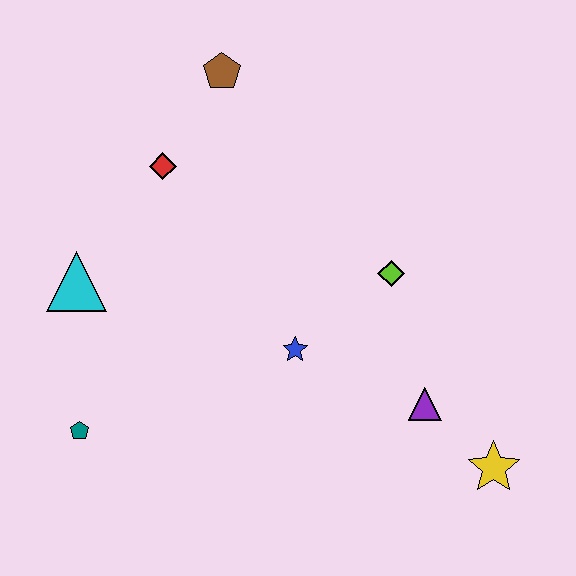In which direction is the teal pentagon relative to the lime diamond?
The teal pentagon is to the left of the lime diamond.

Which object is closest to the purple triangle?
The yellow star is closest to the purple triangle.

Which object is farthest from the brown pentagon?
The yellow star is farthest from the brown pentagon.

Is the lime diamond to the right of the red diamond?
Yes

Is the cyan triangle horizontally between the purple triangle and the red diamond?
No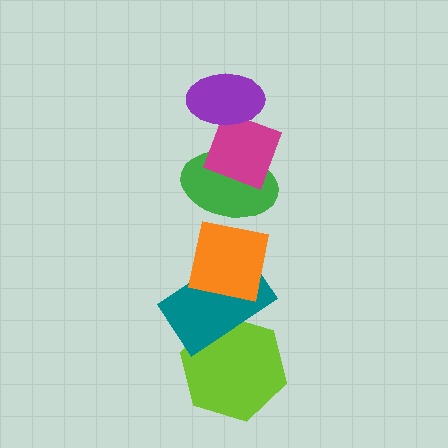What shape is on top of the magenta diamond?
The purple ellipse is on top of the magenta diamond.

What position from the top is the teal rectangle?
The teal rectangle is 5th from the top.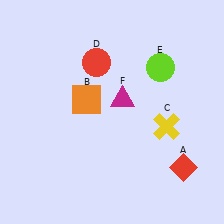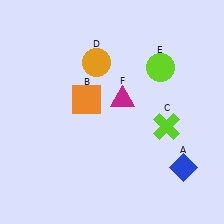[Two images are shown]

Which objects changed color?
A changed from red to blue. C changed from yellow to lime. D changed from red to orange.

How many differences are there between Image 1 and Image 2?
There are 3 differences between the two images.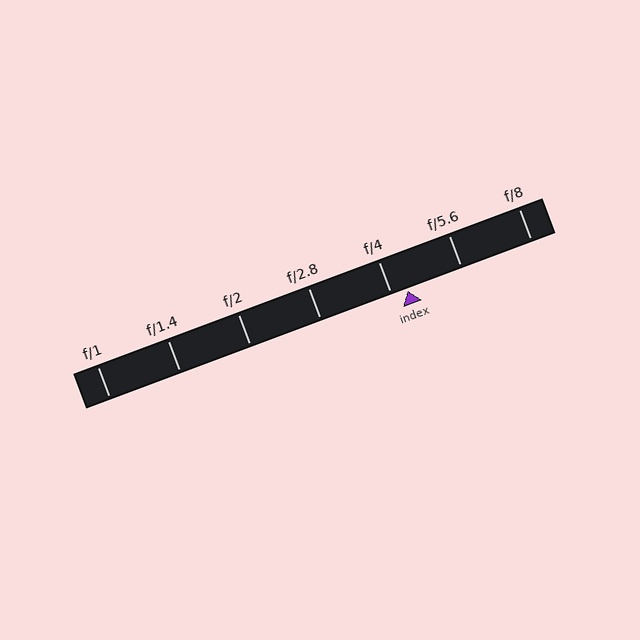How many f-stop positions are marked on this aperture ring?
There are 7 f-stop positions marked.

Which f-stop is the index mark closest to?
The index mark is closest to f/4.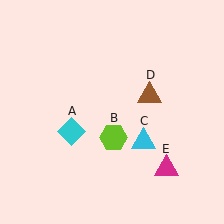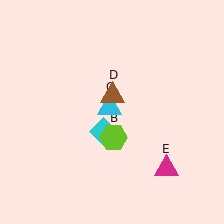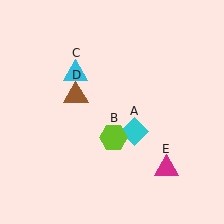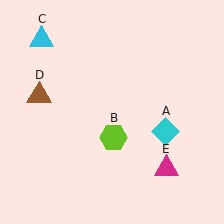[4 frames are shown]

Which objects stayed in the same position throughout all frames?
Lime hexagon (object B) and magenta triangle (object E) remained stationary.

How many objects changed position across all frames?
3 objects changed position: cyan diamond (object A), cyan triangle (object C), brown triangle (object D).